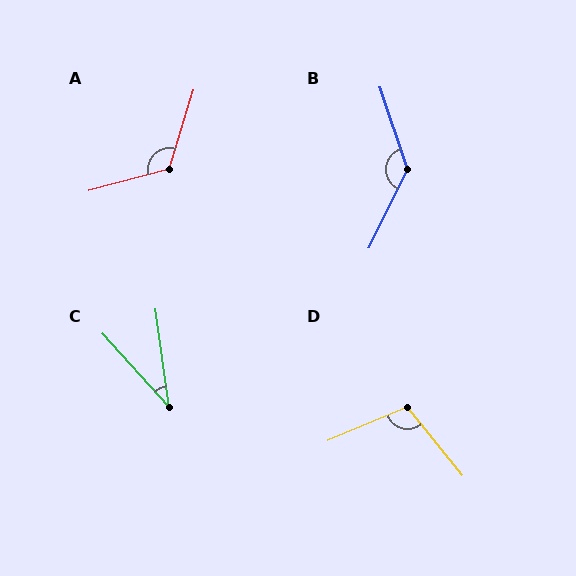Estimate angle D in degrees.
Approximately 106 degrees.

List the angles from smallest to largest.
C (35°), D (106°), A (122°), B (135°).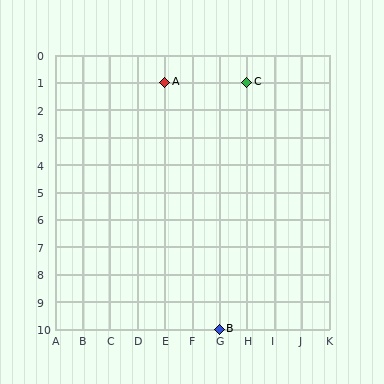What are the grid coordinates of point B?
Point B is at grid coordinates (G, 10).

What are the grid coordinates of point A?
Point A is at grid coordinates (E, 1).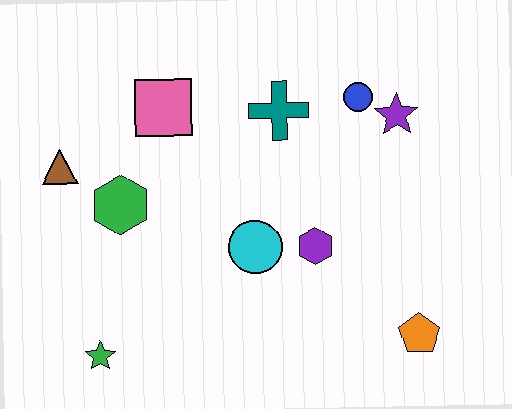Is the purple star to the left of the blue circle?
No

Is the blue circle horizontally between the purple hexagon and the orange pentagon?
Yes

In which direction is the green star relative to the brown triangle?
The green star is below the brown triangle.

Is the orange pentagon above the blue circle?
No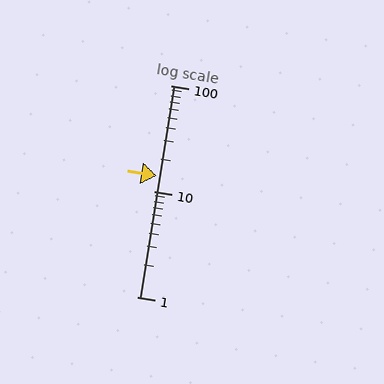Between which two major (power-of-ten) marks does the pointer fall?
The pointer is between 10 and 100.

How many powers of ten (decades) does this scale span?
The scale spans 2 decades, from 1 to 100.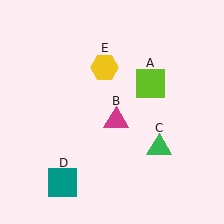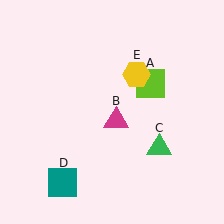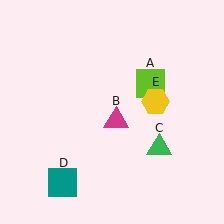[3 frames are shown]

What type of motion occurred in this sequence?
The yellow hexagon (object E) rotated clockwise around the center of the scene.